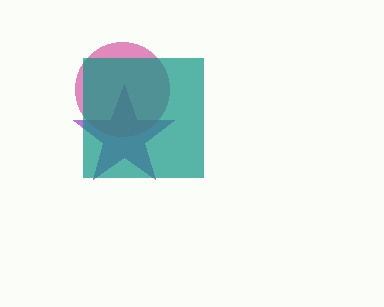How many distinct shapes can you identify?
There are 3 distinct shapes: a purple star, a magenta circle, a teal square.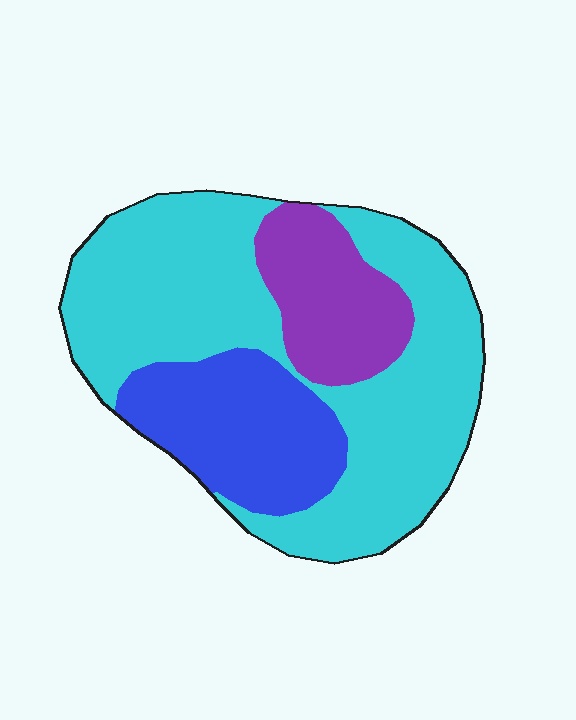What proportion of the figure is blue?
Blue takes up about one fifth (1/5) of the figure.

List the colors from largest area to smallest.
From largest to smallest: cyan, blue, purple.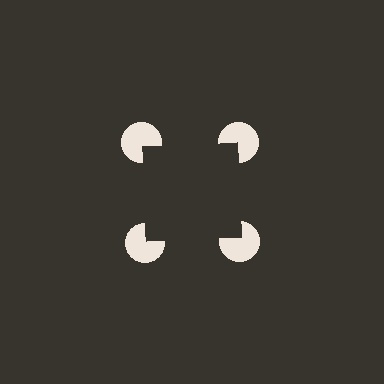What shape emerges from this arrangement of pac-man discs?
An illusory square — its edges are inferred from the aligned wedge cuts in the pac-man discs, not physically drawn.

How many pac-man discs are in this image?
There are 4 — one at each vertex of the illusory square.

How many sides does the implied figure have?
4 sides.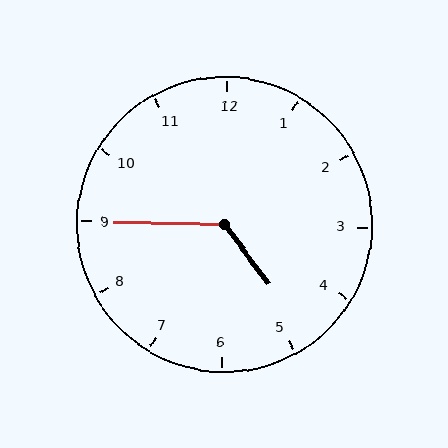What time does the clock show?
4:45.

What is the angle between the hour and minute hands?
Approximately 128 degrees.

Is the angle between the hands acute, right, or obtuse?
It is obtuse.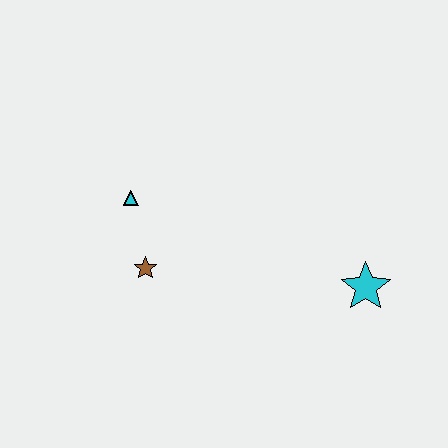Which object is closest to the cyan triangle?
The brown star is closest to the cyan triangle.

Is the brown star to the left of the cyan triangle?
No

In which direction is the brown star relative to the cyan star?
The brown star is to the left of the cyan star.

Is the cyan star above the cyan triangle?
No